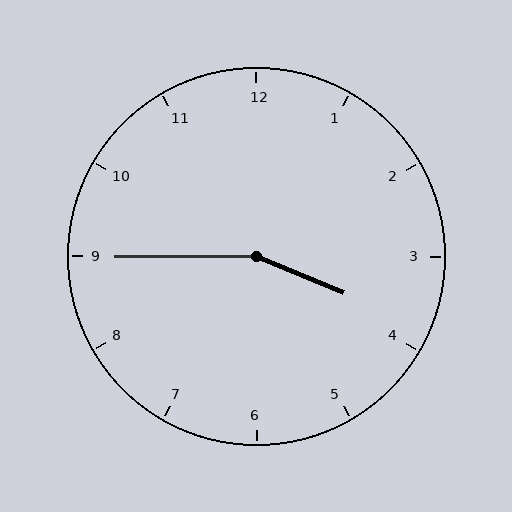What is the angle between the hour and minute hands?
Approximately 158 degrees.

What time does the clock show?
3:45.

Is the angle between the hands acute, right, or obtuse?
It is obtuse.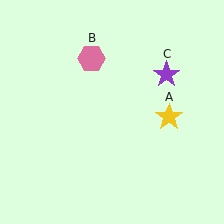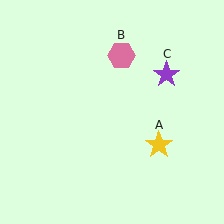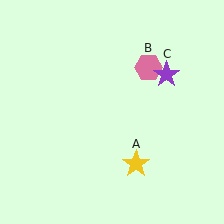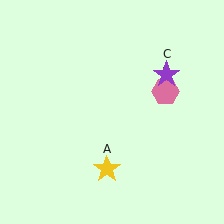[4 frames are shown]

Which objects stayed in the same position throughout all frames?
Purple star (object C) remained stationary.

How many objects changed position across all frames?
2 objects changed position: yellow star (object A), pink hexagon (object B).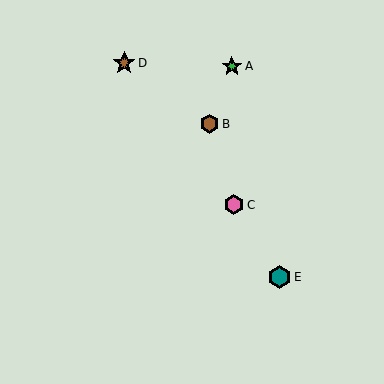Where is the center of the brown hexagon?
The center of the brown hexagon is at (210, 124).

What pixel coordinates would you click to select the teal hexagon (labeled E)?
Click at (280, 277) to select the teal hexagon E.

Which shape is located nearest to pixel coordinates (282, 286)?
The teal hexagon (labeled E) at (280, 277) is nearest to that location.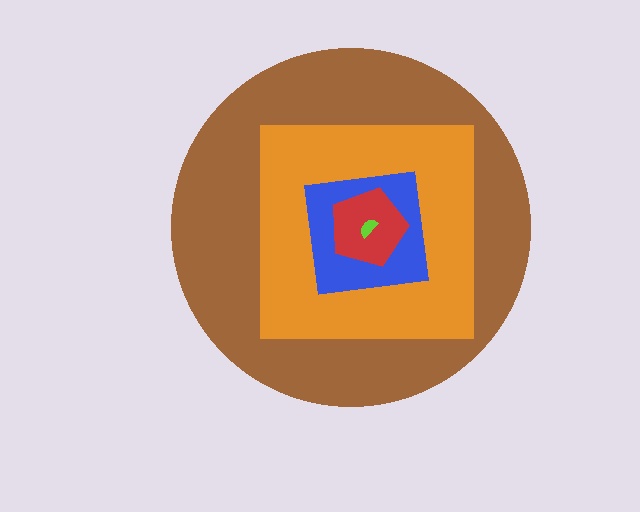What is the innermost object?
The lime semicircle.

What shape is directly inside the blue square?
The red pentagon.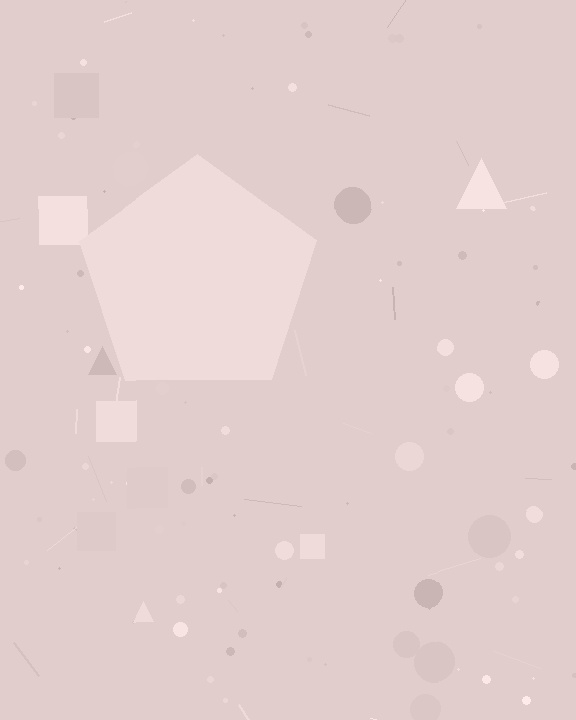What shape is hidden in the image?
A pentagon is hidden in the image.